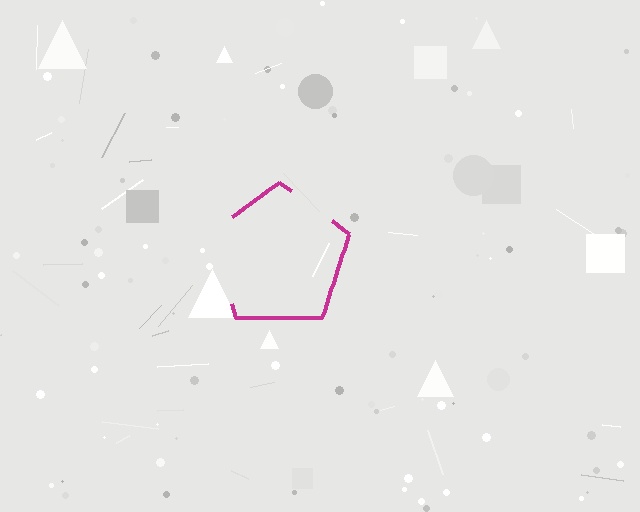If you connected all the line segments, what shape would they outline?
They would outline a pentagon.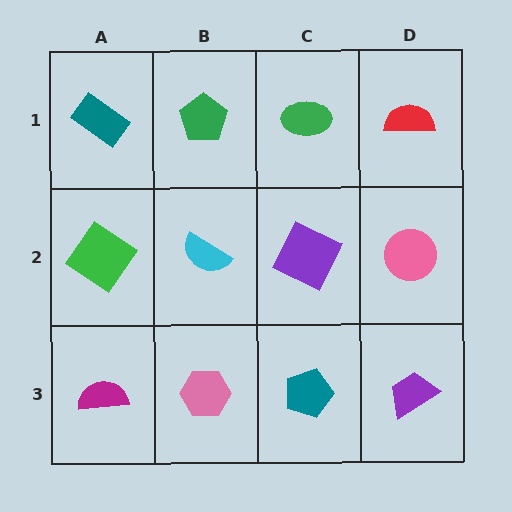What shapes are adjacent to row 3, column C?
A purple square (row 2, column C), a pink hexagon (row 3, column B), a purple trapezoid (row 3, column D).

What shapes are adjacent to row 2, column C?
A green ellipse (row 1, column C), a teal pentagon (row 3, column C), a cyan semicircle (row 2, column B), a pink circle (row 2, column D).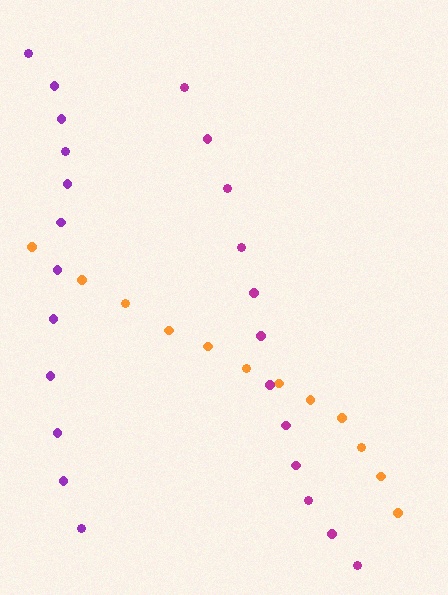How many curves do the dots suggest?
There are 3 distinct paths.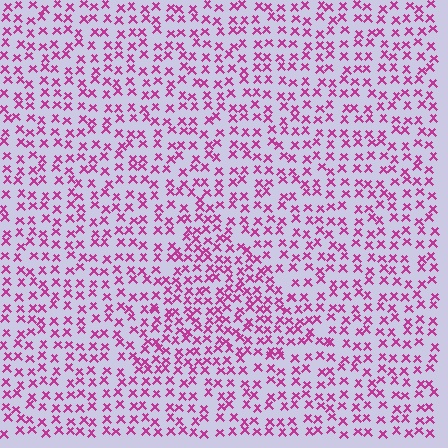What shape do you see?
I see a triangle.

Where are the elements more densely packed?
The elements are more densely packed inside the triangle boundary.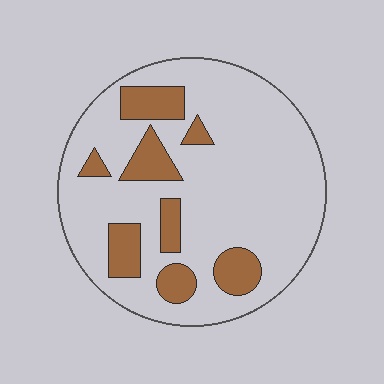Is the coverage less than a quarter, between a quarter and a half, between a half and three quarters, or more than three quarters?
Less than a quarter.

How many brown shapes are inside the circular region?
8.